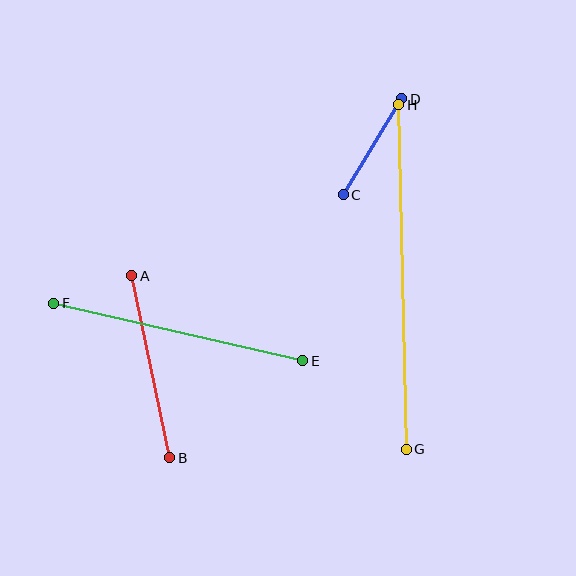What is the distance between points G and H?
The distance is approximately 344 pixels.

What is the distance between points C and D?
The distance is approximately 112 pixels.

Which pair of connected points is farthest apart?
Points G and H are farthest apart.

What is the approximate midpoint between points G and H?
The midpoint is at approximately (402, 277) pixels.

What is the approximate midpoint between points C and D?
The midpoint is at approximately (372, 147) pixels.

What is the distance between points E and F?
The distance is approximately 255 pixels.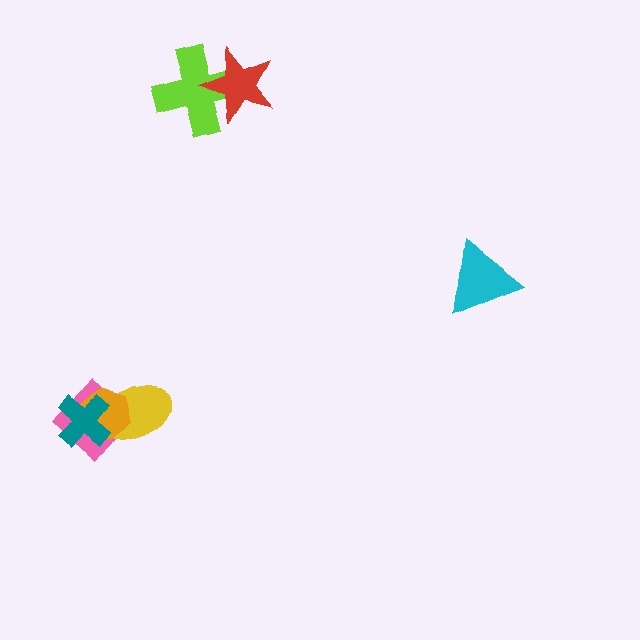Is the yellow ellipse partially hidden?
Yes, it is partially covered by another shape.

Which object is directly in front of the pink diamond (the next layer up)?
The yellow ellipse is directly in front of the pink diamond.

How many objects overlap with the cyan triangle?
0 objects overlap with the cyan triangle.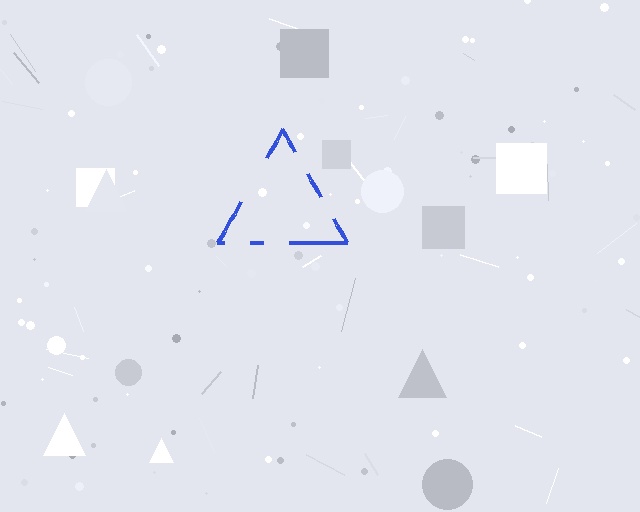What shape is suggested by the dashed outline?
The dashed outline suggests a triangle.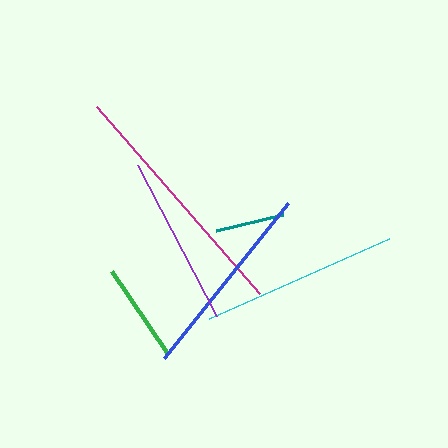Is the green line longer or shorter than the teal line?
The green line is longer than the teal line.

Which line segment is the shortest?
The teal line is the shortest at approximately 68 pixels.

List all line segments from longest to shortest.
From longest to shortest: magenta, blue, cyan, purple, green, teal.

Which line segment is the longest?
The magenta line is the longest at approximately 248 pixels.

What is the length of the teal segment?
The teal segment is approximately 68 pixels long.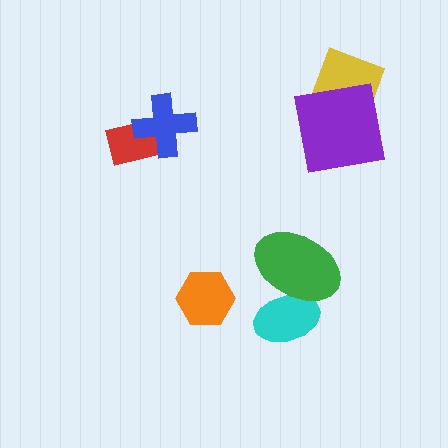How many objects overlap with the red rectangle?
1 object overlaps with the red rectangle.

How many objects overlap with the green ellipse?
1 object overlaps with the green ellipse.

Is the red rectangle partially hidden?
Yes, it is partially covered by another shape.